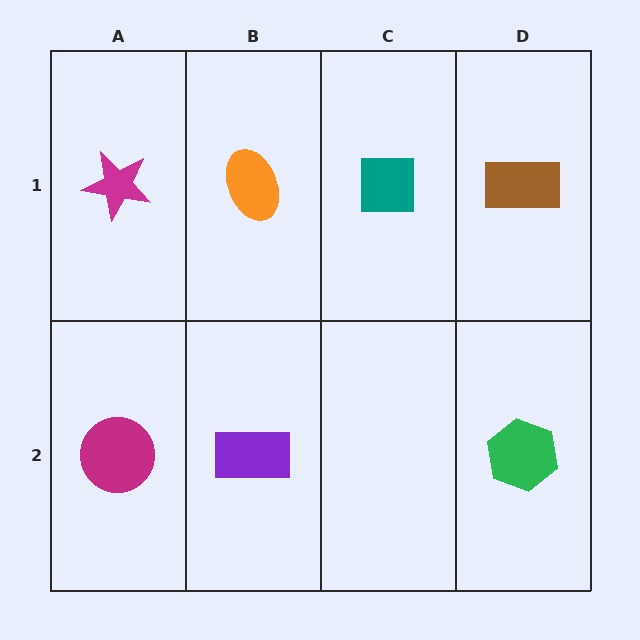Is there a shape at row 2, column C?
No, that cell is empty.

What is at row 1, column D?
A brown rectangle.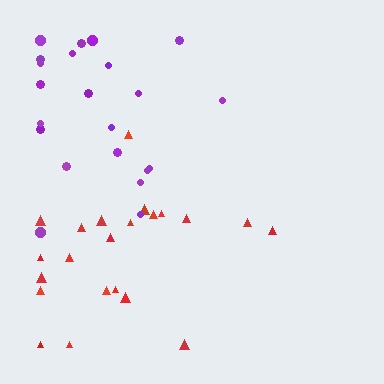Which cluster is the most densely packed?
Purple.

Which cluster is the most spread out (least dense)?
Red.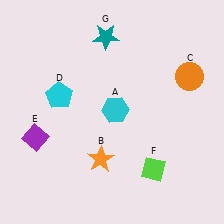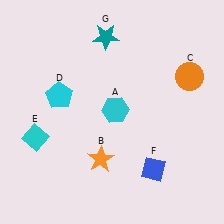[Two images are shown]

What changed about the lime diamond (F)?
In Image 1, F is lime. In Image 2, it changed to blue.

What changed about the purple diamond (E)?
In Image 1, E is purple. In Image 2, it changed to cyan.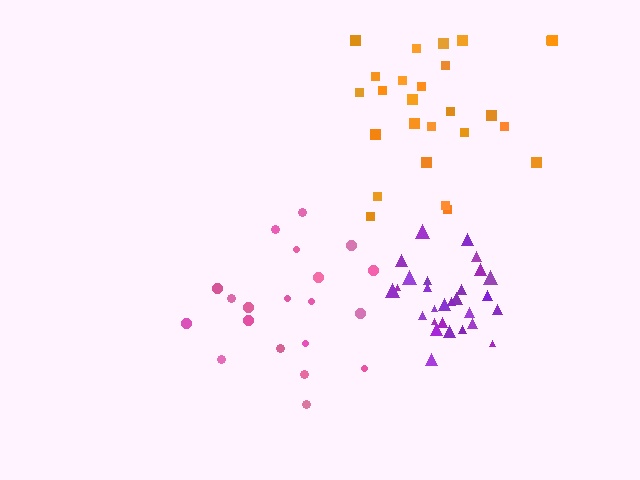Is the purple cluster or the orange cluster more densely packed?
Purple.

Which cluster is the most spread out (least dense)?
Orange.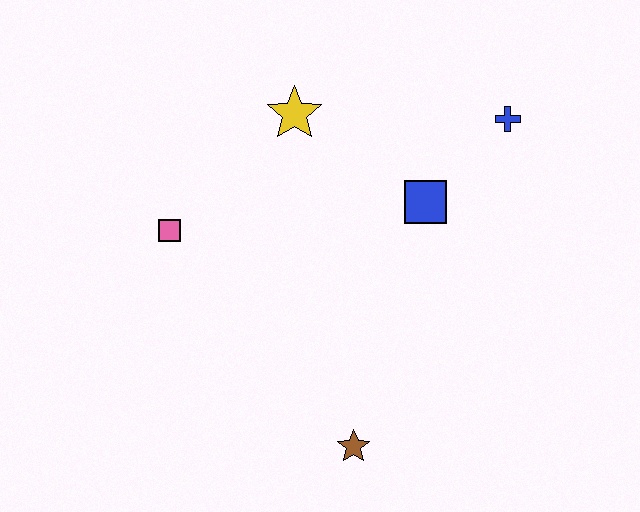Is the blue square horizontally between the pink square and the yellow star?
No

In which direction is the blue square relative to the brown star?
The blue square is above the brown star.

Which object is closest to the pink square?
The yellow star is closest to the pink square.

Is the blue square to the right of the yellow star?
Yes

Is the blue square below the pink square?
No